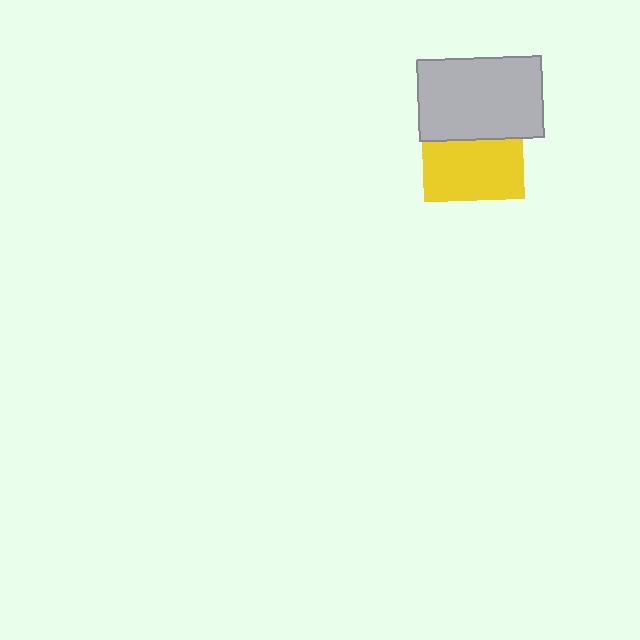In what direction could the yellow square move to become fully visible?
The yellow square could move down. That would shift it out from behind the light gray rectangle entirely.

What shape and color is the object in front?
The object in front is a light gray rectangle.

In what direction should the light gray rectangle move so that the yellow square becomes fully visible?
The light gray rectangle should move up. That is the shortest direction to clear the overlap and leave the yellow square fully visible.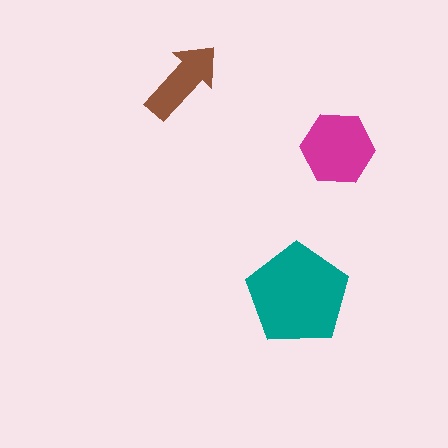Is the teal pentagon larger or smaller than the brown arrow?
Larger.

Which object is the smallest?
The brown arrow.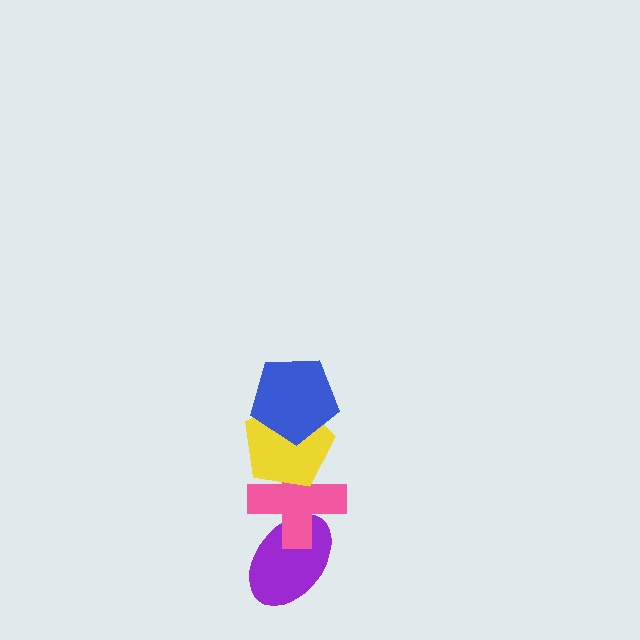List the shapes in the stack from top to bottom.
From top to bottom: the blue pentagon, the yellow pentagon, the pink cross, the purple ellipse.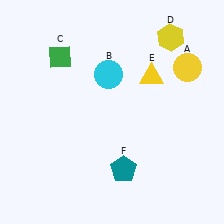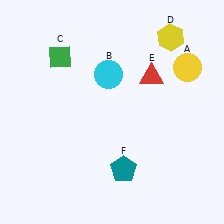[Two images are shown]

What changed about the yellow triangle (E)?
In Image 1, E is yellow. In Image 2, it changed to red.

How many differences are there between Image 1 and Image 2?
There is 1 difference between the two images.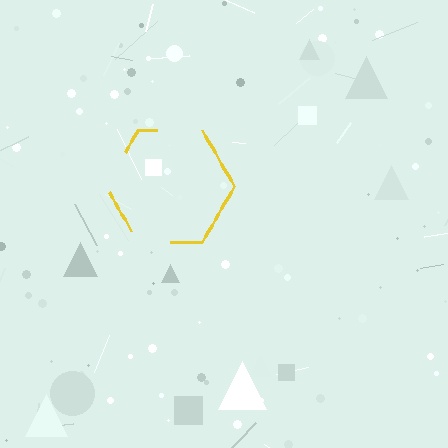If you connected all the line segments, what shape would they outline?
They would outline a hexagon.